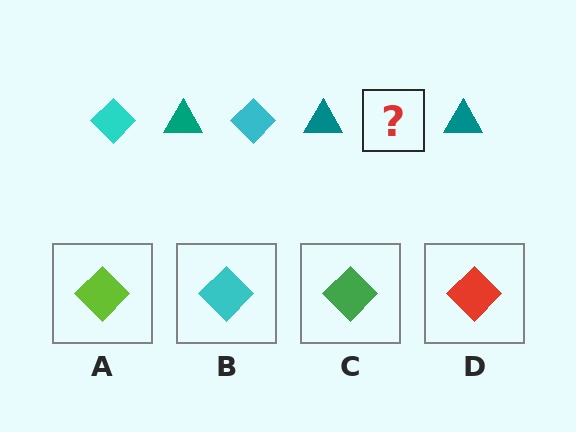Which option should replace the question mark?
Option B.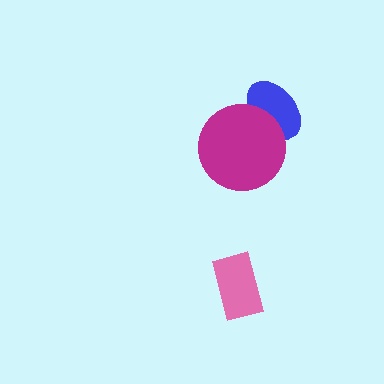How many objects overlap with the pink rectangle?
0 objects overlap with the pink rectangle.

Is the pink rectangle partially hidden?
No, no other shape covers it.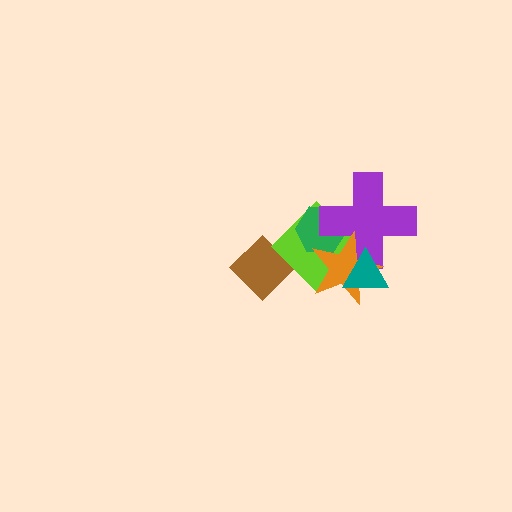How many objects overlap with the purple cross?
4 objects overlap with the purple cross.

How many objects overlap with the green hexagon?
3 objects overlap with the green hexagon.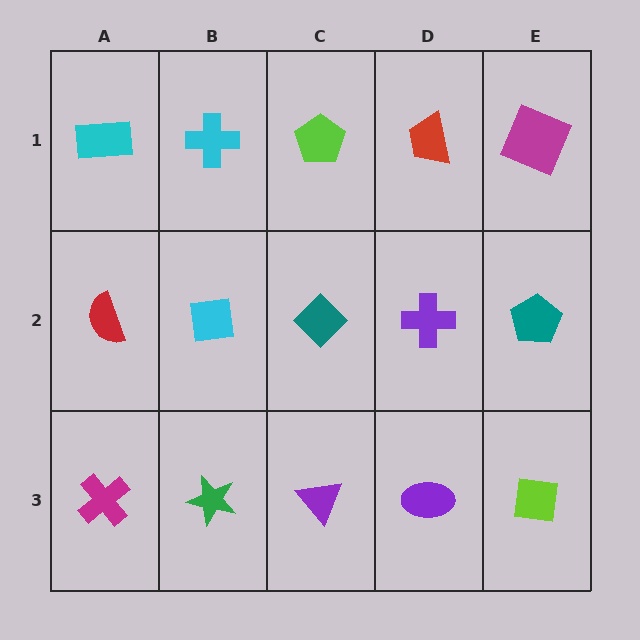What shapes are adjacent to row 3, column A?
A red semicircle (row 2, column A), a green star (row 3, column B).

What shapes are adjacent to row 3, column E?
A teal pentagon (row 2, column E), a purple ellipse (row 3, column D).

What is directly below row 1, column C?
A teal diamond.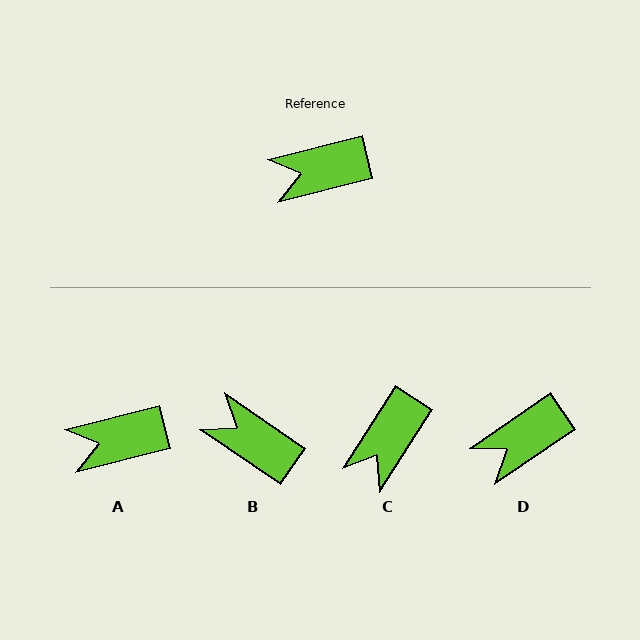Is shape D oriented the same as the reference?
No, it is off by about 20 degrees.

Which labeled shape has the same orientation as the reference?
A.